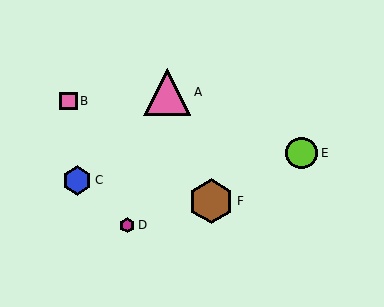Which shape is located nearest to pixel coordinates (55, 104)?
The pink square (labeled B) at (69, 101) is nearest to that location.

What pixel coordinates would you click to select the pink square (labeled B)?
Click at (69, 101) to select the pink square B.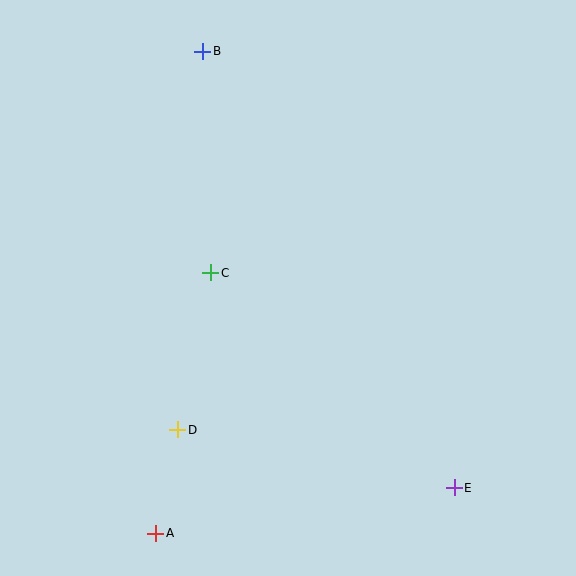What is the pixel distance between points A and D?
The distance between A and D is 106 pixels.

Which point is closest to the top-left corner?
Point B is closest to the top-left corner.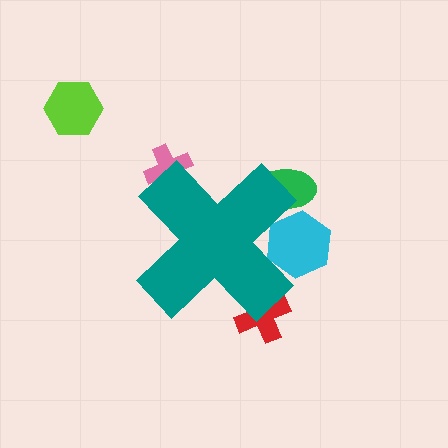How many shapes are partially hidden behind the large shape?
4 shapes are partially hidden.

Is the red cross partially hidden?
Yes, the red cross is partially hidden behind the teal cross.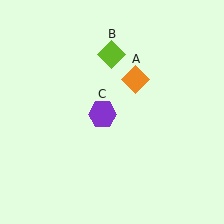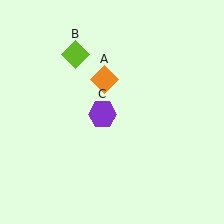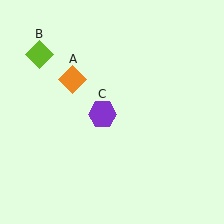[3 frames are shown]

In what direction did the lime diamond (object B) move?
The lime diamond (object B) moved left.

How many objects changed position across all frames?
2 objects changed position: orange diamond (object A), lime diamond (object B).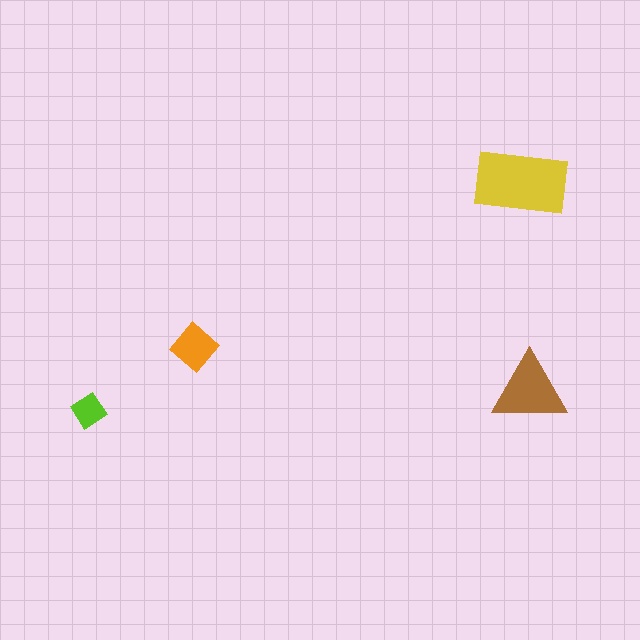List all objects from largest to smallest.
The yellow rectangle, the brown triangle, the orange diamond, the lime diamond.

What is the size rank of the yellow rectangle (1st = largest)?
1st.